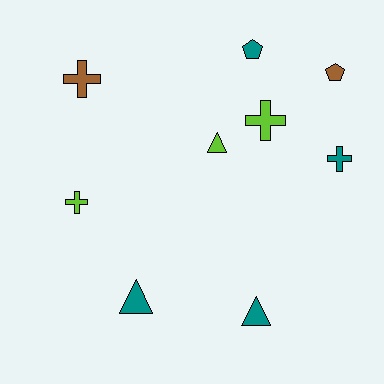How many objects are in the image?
There are 9 objects.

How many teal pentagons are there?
There is 1 teal pentagon.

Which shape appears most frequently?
Cross, with 4 objects.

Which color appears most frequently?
Teal, with 4 objects.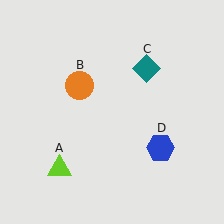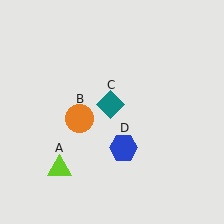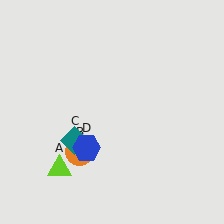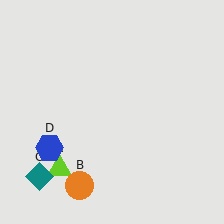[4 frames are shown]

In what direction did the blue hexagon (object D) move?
The blue hexagon (object D) moved left.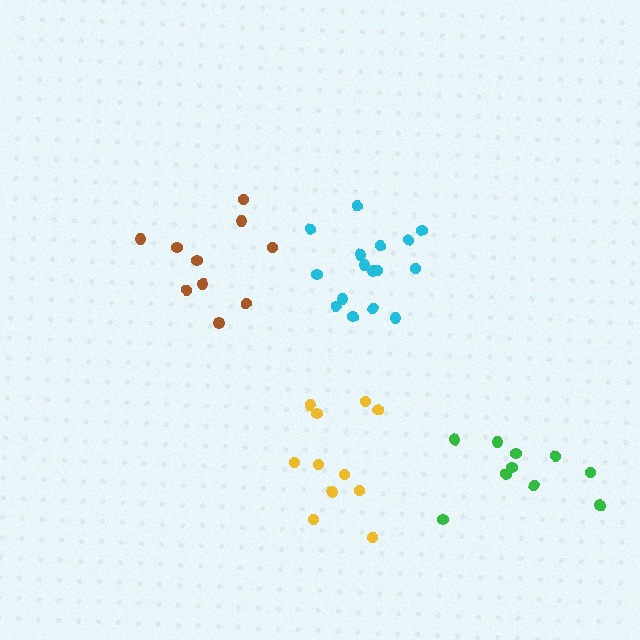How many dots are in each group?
Group 1: 11 dots, Group 2: 10 dots, Group 3: 16 dots, Group 4: 10 dots (47 total).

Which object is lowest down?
The yellow cluster is bottommost.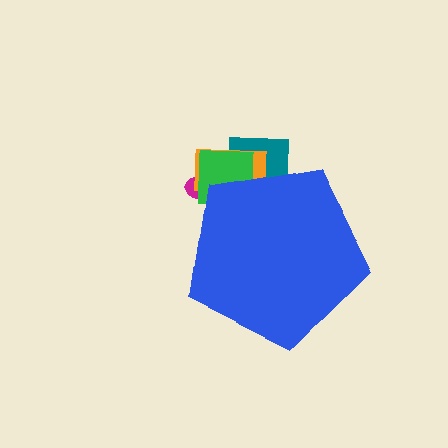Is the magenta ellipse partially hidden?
Yes, the magenta ellipse is partially hidden behind the blue pentagon.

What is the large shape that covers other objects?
A blue pentagon.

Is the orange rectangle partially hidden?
Yes, the orange rectangle is partially hidden behind the blue pentagon.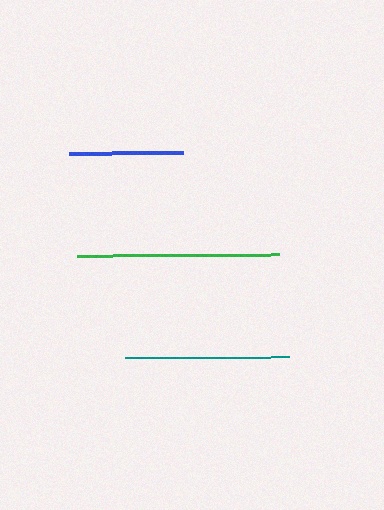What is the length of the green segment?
The green segment is approximately 202 pixels long.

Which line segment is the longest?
The green line is the longest at approximately 202 pixels.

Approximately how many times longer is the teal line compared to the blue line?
The teal line is approximately 1.4 times the length of the blue line.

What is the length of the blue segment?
The blue segment is approximately 114 pixels long.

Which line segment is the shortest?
The blue line is the shortest at approximately 114 pixels.